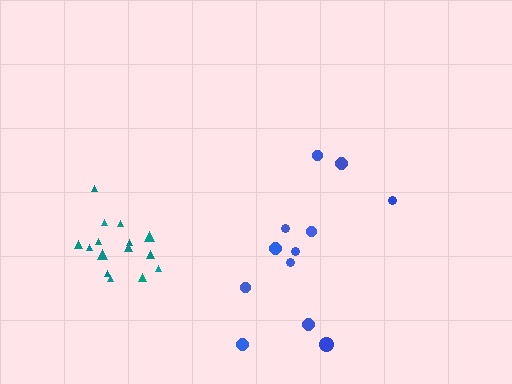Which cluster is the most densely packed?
Teal.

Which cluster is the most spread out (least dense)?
Blue.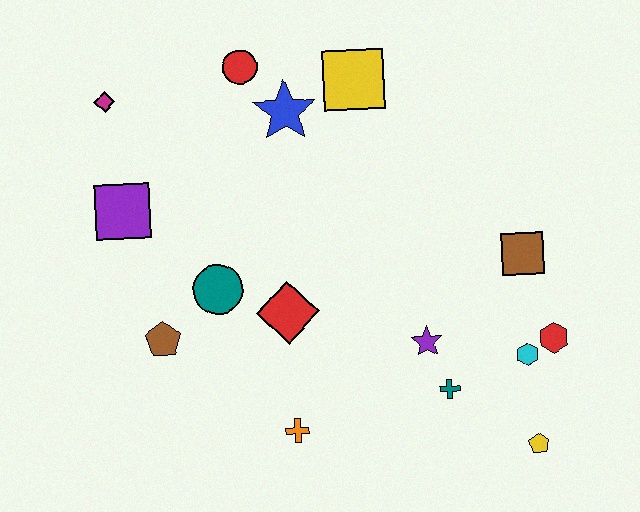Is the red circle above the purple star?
Yes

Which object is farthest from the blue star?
The yellow pentagon is farthest from the blue star.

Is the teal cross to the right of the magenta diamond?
Yes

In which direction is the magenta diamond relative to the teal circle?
The magenta diamond is above the teal circle.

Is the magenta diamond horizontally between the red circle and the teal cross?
No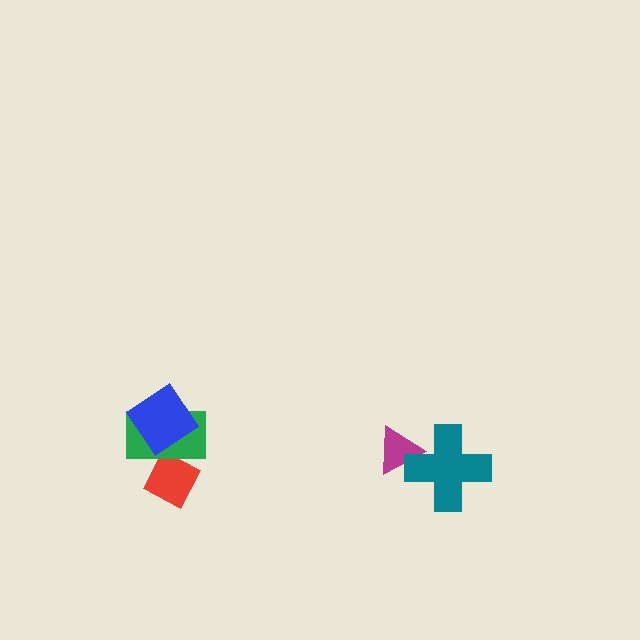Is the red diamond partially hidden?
Yes, it is partially covered by another shape.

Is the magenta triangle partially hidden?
Yes, it is partially covered by another shape.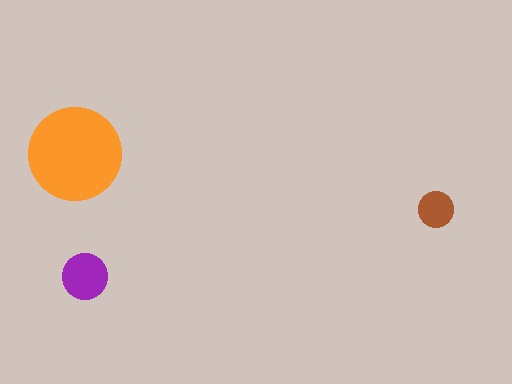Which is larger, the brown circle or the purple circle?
The purple one.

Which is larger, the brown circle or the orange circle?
The orange one.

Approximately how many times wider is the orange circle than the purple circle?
About 2 times wider.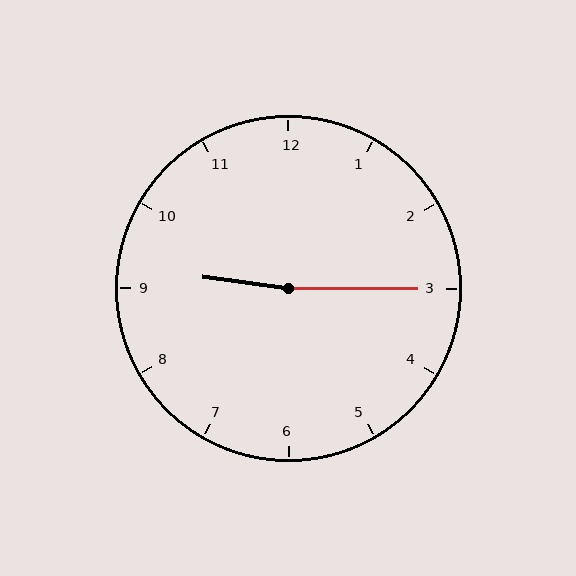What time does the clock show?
9:15.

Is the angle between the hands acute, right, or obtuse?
It is obtuse.